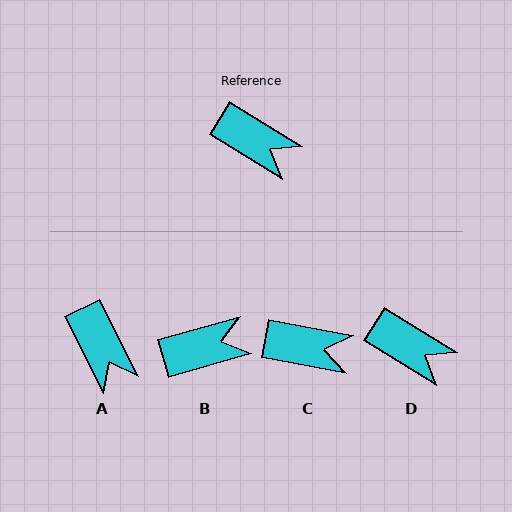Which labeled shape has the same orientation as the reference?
D.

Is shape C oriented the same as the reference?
No, it is off by about 21 degrees.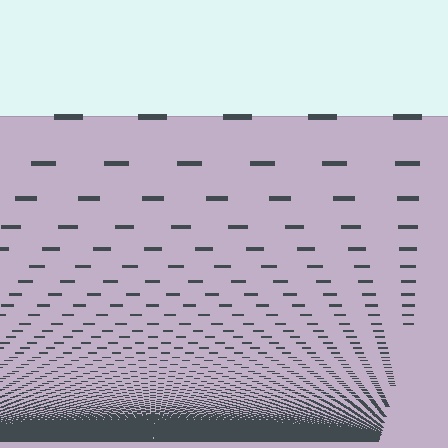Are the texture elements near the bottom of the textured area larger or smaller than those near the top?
Smaller. The gradient is inverted — elements near the bottom are smaller and denser.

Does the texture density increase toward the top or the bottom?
Density increases toward the bottom.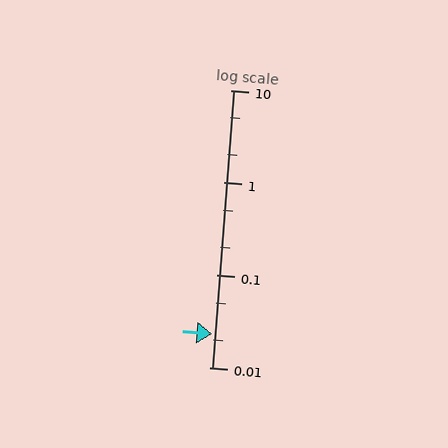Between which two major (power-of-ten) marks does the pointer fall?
The pointer is between 0.01 and 0.1.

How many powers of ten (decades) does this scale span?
The scale spans 3 decades, from 0.01 to 10.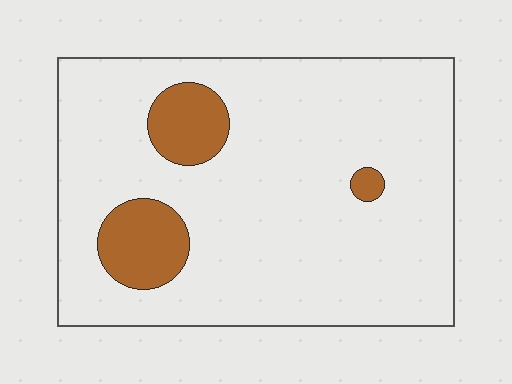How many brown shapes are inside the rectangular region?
3.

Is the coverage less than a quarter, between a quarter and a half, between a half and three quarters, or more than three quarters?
Less than a quarter.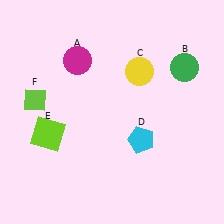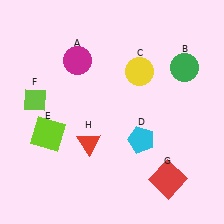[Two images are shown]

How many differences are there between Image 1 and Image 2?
There are 2 differences between the two images.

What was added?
A red square (G), a red triangle (H) were added in Image 2.